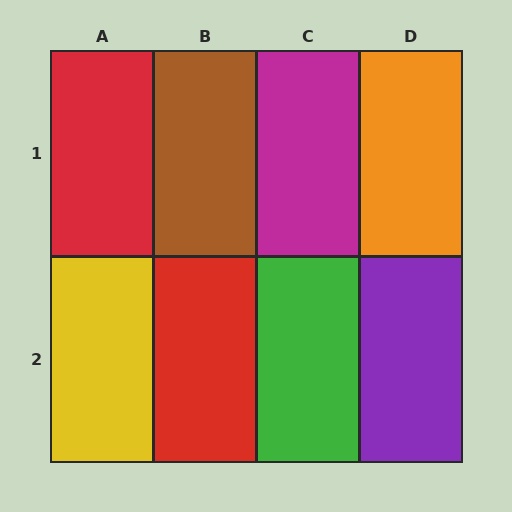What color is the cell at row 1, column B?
Brown.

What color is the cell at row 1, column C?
Magenta.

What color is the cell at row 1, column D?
Orange.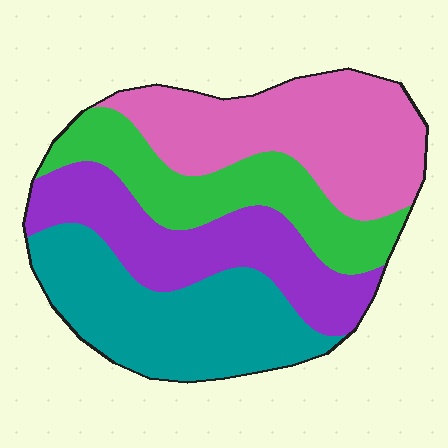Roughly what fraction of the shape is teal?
Teal takes up about one quarter (1/4) of the shape.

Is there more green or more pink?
Pink.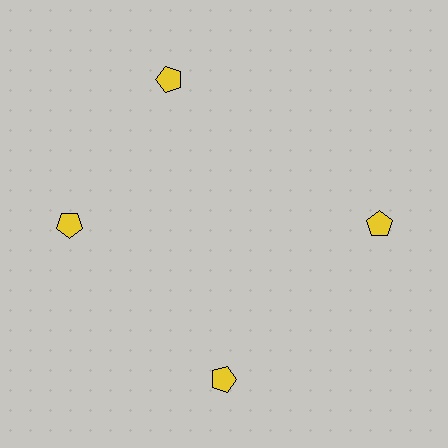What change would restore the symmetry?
The symmetry would be restored by rotating it back into even spacing with its neighbors so that all 4 pentagons sit at equal angles and equal distance from the center.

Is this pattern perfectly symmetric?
No. The 4 yellow pentagons are arranged in a ring, but one element near the 12 o'clock position is rotated out of alignment along the ring, breaking the 4-fold rotational symmetry.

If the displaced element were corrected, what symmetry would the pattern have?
It would have 4-fold rotational symmetry — the pattern would map onto itself every 90 degrees.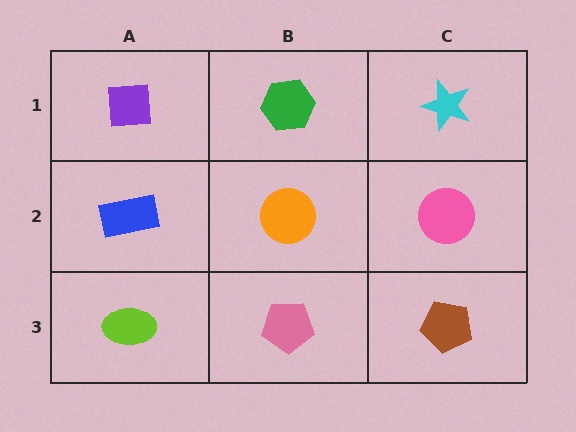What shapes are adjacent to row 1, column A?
A blue rectangle (row 2, column A), a green hexagon (row 1, column B).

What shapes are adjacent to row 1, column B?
An orange circle (row 2, column B), a purple square (row 1, column A), a cyan star (row 1, column C).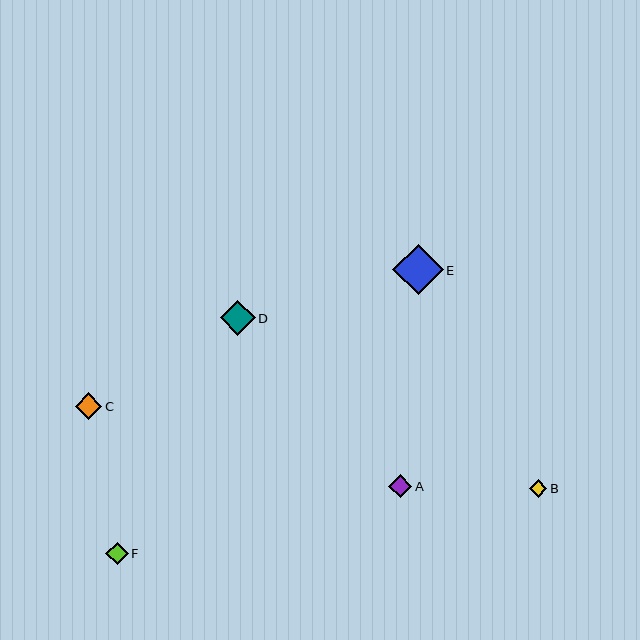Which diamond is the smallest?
Diamond B is the smallest with a size of approximately 18 pixels.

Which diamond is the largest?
Diamond E is the largest with a size of approximately 50 pixels.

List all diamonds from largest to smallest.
From largest to smallest: E, D, C, A, F, B.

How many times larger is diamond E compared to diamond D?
Diamond E is approximately 1.5 times the size of diamond D.